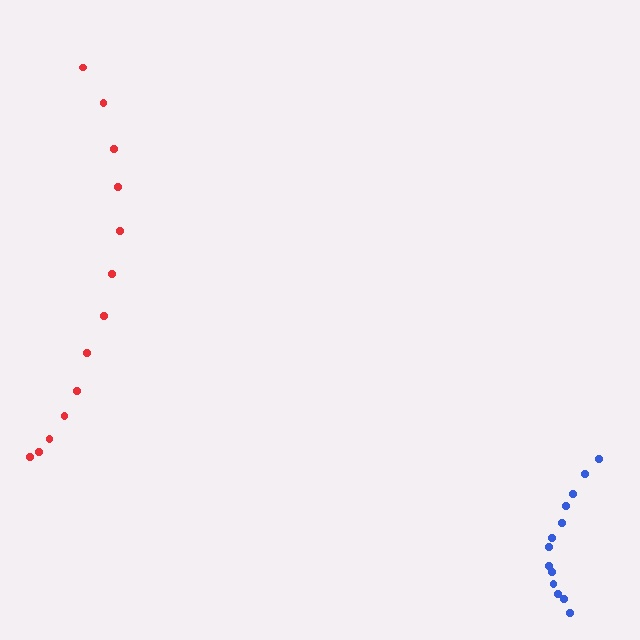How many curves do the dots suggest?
There are 2 distinct paths.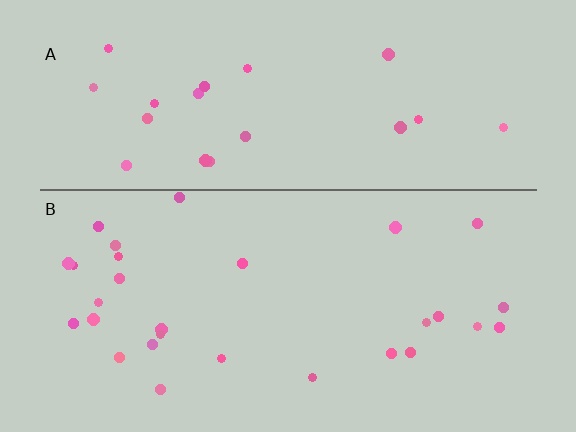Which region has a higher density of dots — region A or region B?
B (the bottom).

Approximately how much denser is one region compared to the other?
Approximately 1.3× — region B over region A.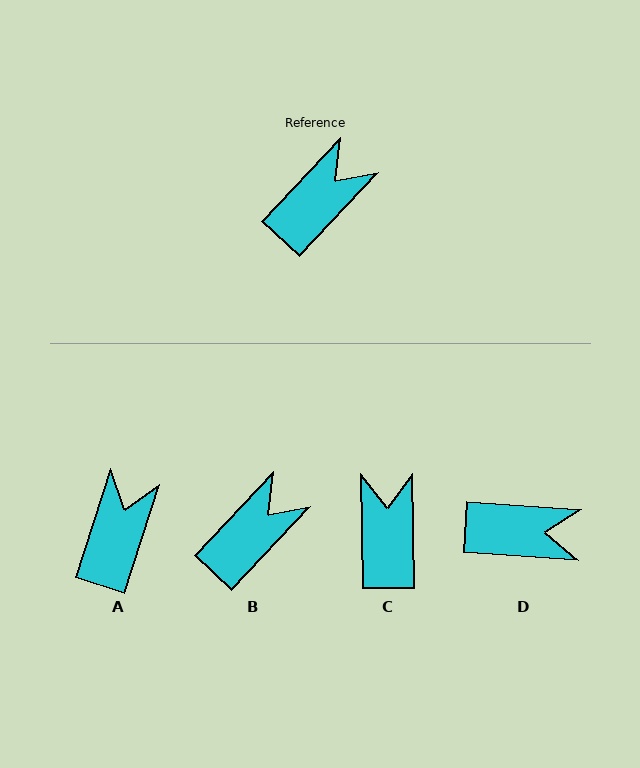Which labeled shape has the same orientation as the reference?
B.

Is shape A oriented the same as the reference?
No, it is off by about 26 degrees.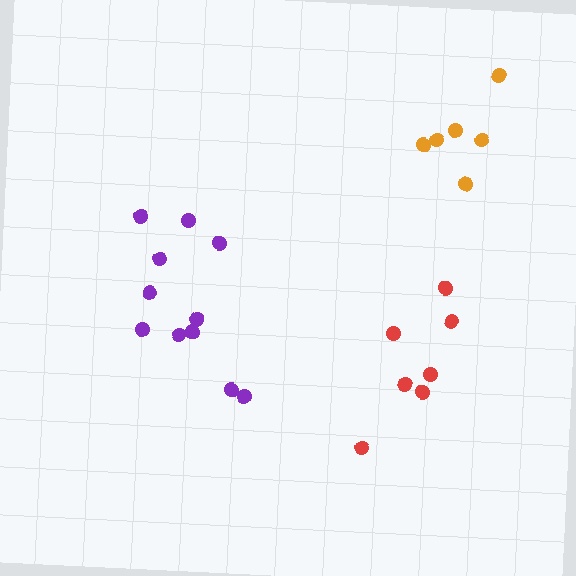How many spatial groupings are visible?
There are 3 spatial groupings.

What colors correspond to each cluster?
The clusters are colored: red, purple, orange.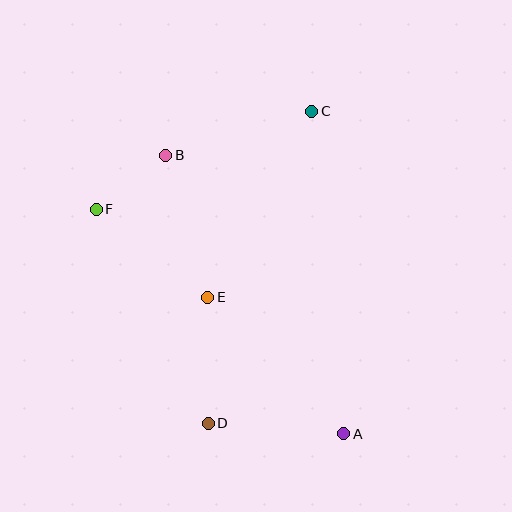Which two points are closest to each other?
Points B and F are closest to each other.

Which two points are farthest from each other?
Points A and F are farthest from each other.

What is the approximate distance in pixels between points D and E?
The distance between D and E is approximately 126 pixels.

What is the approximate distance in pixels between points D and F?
The distance between D and F is approximately 242 pixels.